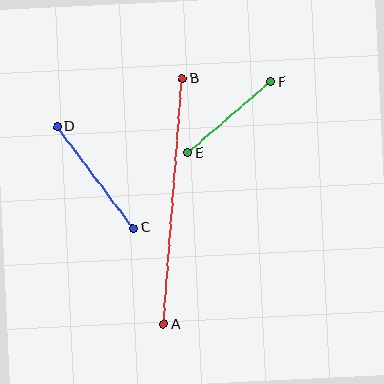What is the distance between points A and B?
The distance is approximately 246 pixels.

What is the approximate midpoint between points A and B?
The midpoint is at approximately (173, 202) pixels.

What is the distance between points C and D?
The distance is approximately 127 pixels.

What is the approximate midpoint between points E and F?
The midpoint is at approximately (229, 117) pixels.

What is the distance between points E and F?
The distance is approximately 109 pixels.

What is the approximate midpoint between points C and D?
The midpoint is at approximately (95, 177) pixels.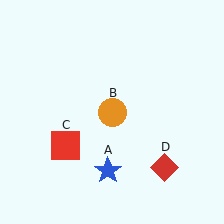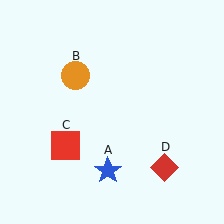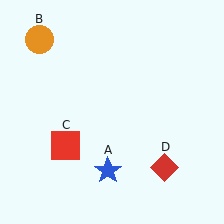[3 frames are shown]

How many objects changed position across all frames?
1 object changed position: orange circle (object B).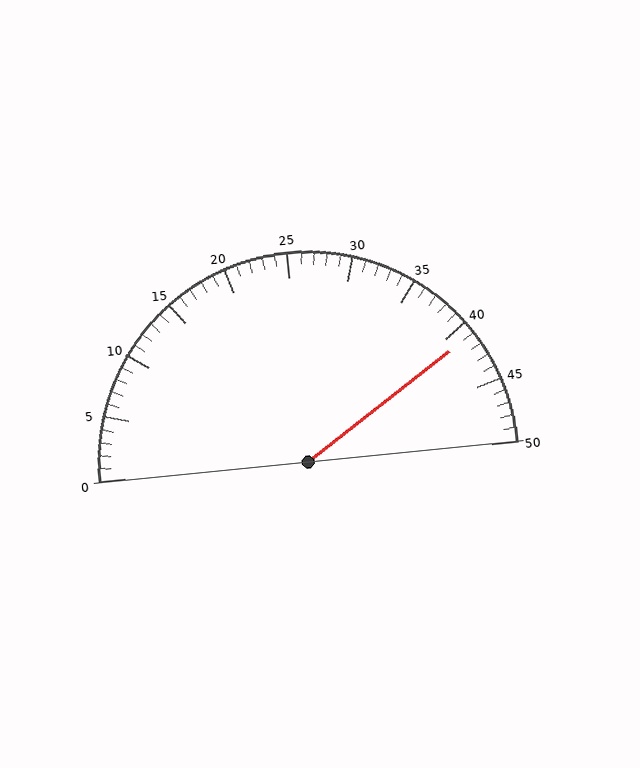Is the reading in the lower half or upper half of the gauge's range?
The reading is in the upper half of the range (0 to 50).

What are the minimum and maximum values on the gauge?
The gauge ranges from 0 to 50.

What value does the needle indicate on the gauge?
The needle indicates approximately 41.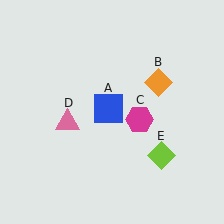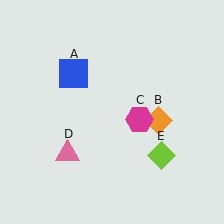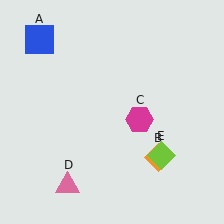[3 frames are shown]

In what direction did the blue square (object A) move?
The blue square (object A) moved up and to the left.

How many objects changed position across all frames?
3 objects changed position: blue square (object A), orange diamond (object B), pink triangle (object D).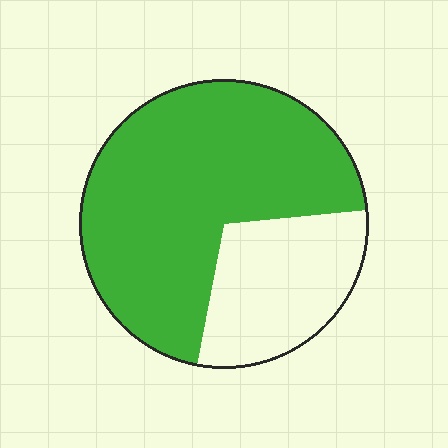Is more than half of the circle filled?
Yes.